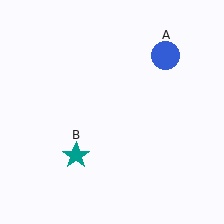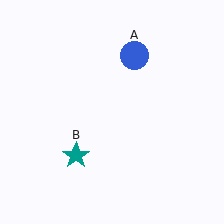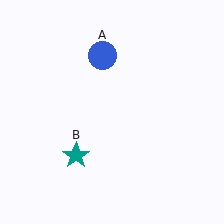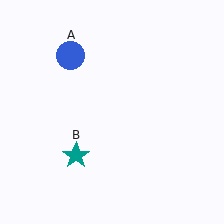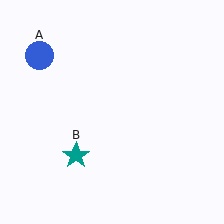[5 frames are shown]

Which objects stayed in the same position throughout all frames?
Teal star (object B) remained stationary.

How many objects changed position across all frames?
1 object changed position: blue circle (object A).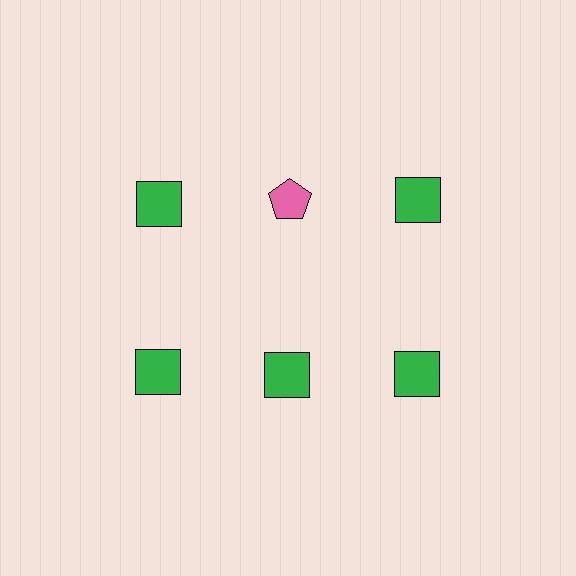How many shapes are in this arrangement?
There are 6 shapes arranged in a grid pattern.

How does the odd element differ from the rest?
It differs in both color (pink instead of green) and shape (pentagon instead of square).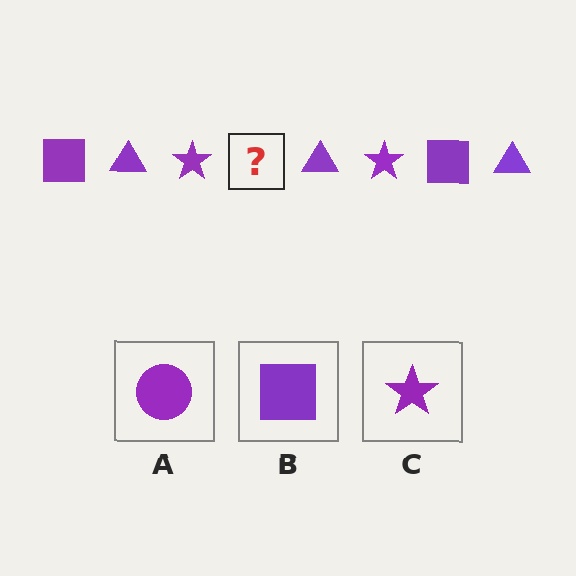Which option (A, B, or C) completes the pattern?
B.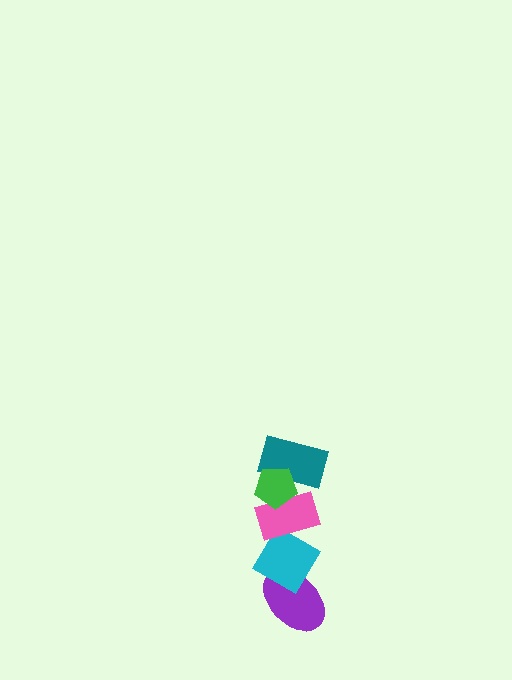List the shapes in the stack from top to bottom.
From top to bottom: the green pentagon, the teal rectangle, the pink rectangle, the cyan diamond, the purple ellipse.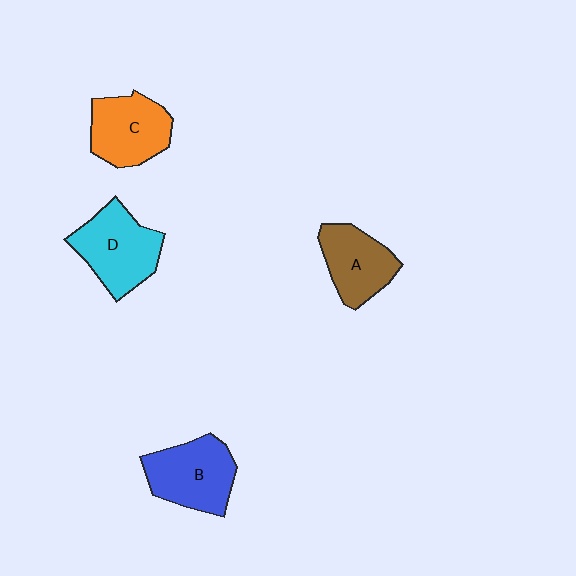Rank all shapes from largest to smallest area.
From largest to smallest: D (cyan), B (blue), C (orange), A (brown).